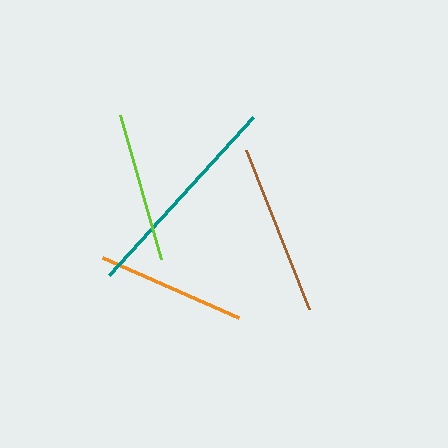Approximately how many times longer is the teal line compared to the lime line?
The teal line is approximately 1.4 times the length of the lime line.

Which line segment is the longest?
The teal line is the longest at approximately 214 pixels.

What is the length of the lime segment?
The lime segment is approximately 150 pixels long.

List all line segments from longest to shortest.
From longest to shortest: teal, brown, lime, orange.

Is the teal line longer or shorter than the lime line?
The teal line is longer than the lime line.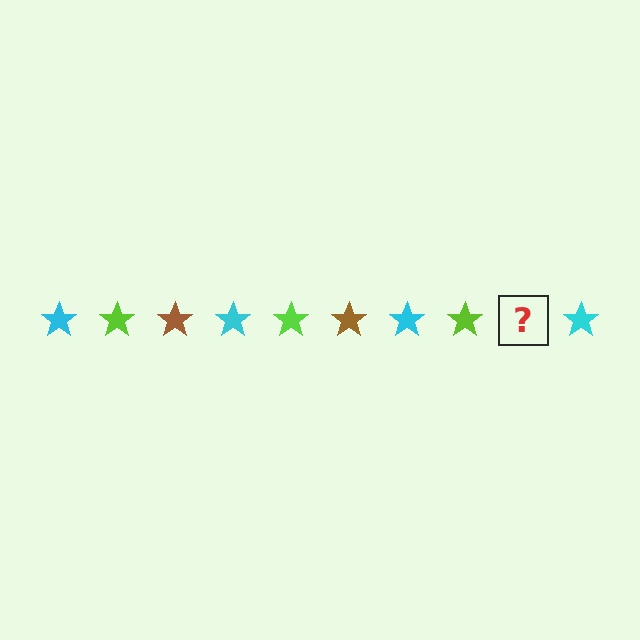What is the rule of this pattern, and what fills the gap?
The rule is that the pattern cycles through cyan, lime, brown stars. The gap should be filled with a brown star.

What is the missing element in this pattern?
The missing element is a brown star.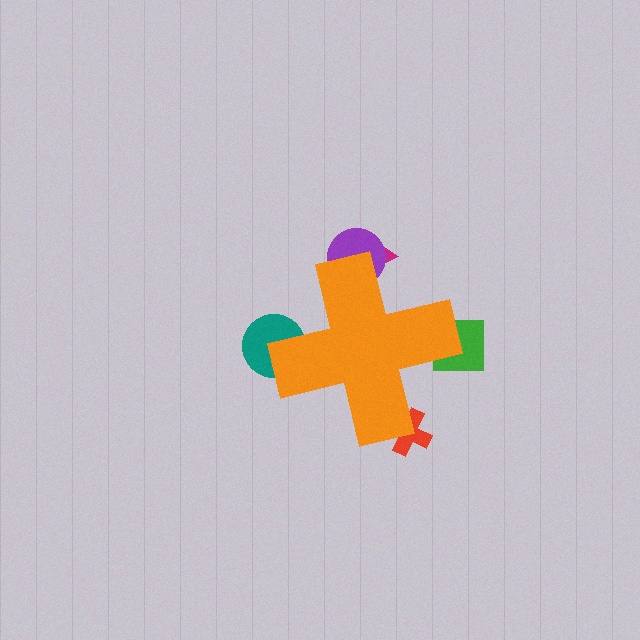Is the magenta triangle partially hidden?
Yes, the magenta triangle is partially hidden behind the orange cross.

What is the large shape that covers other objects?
An orange cross.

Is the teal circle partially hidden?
Yes, the teal circle is partially hidden behind the orange cross.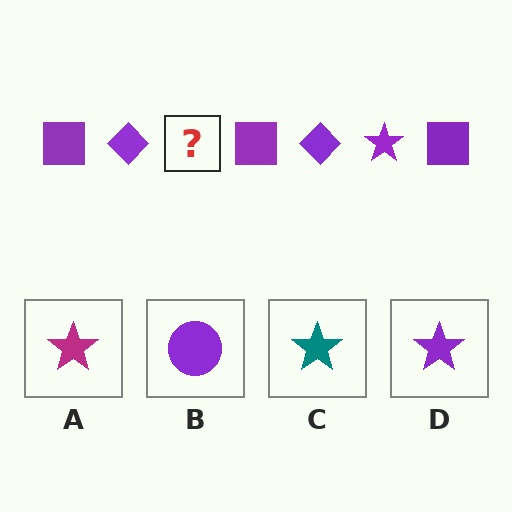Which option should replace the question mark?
Option D.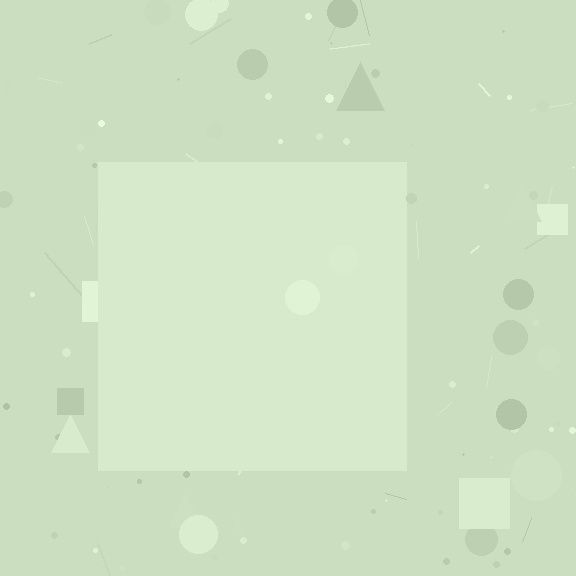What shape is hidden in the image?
A square is hidden in the image.